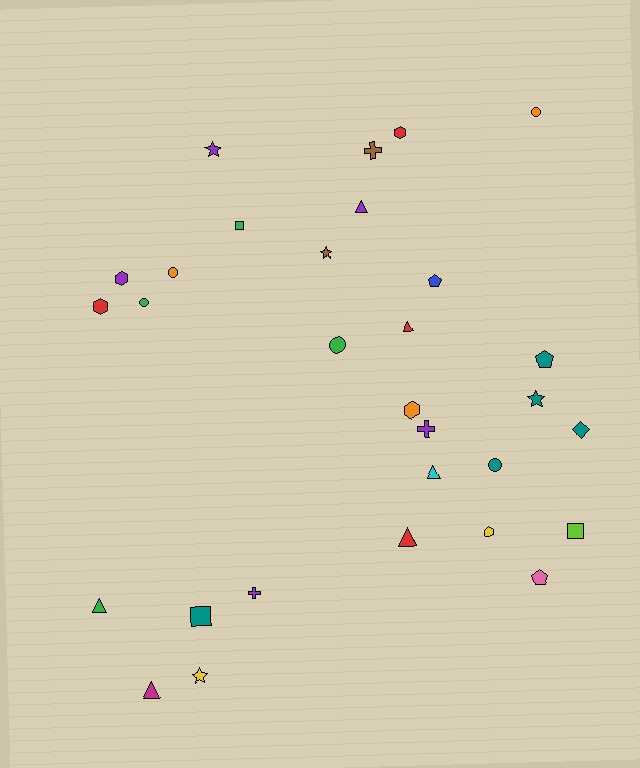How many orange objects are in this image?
There are 3 orange objects.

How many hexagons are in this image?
There are 5 hexagons.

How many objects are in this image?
There are 30 objects.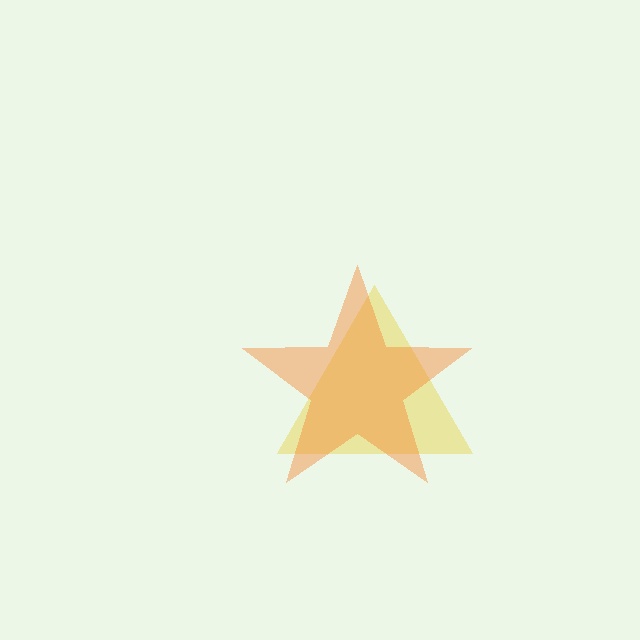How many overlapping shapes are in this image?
There are 2 overlapping shapes in the image.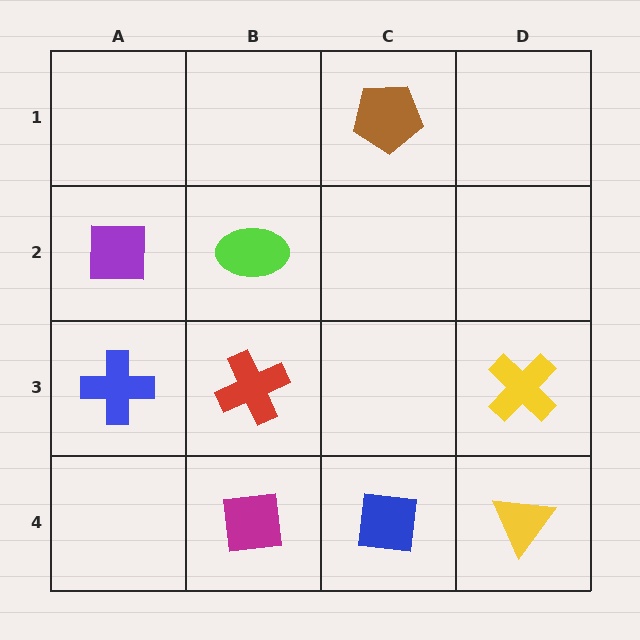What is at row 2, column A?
A purple square.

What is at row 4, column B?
A magenta square.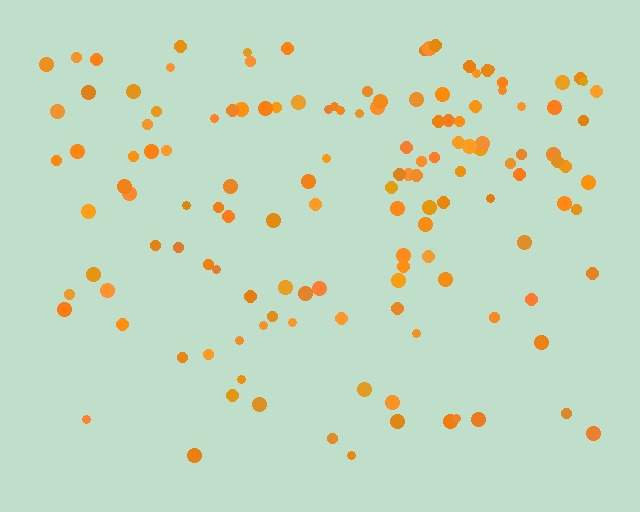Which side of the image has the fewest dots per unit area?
The bottom.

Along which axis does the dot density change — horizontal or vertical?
Vertical.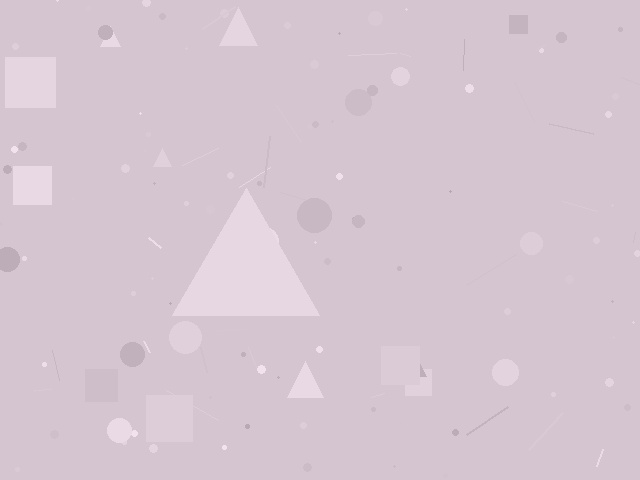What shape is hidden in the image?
A triangle is hidden in the image.